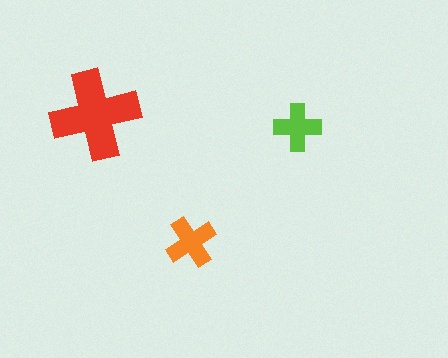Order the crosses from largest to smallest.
the red one, the orange one, the lime one.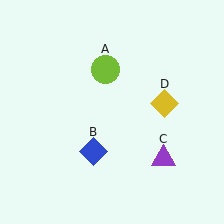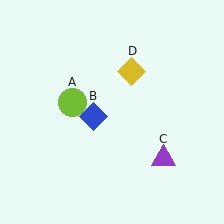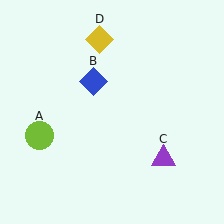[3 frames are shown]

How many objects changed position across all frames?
3 objects changed position: lime circle (object A), blue diamond (object B), yellow diamond (object D).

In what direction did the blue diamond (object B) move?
The blue diamond (object B) moved up.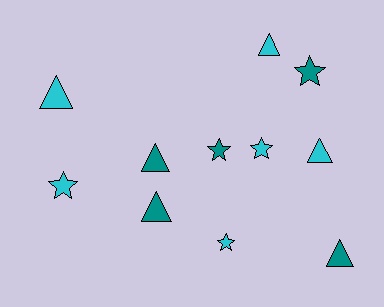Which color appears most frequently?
Cyan, with 6 objects.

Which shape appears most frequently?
Triangle, with 6 objects.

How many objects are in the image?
There are 11 objects.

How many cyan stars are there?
There are 3 cyan stars.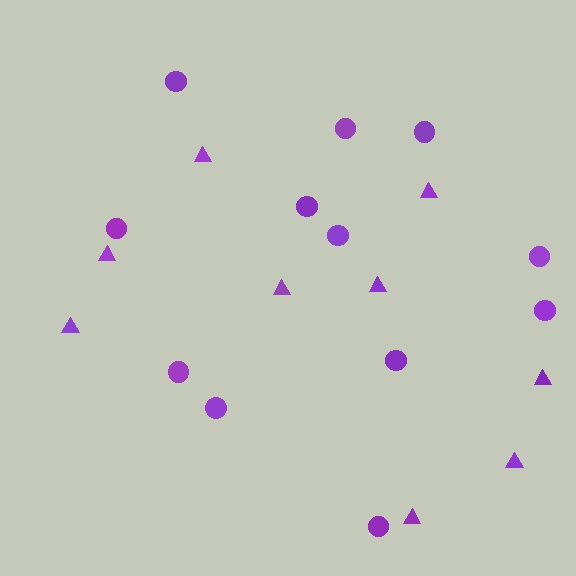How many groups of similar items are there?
There are 2 groups: one group of triangles (9) and one group of circles (12).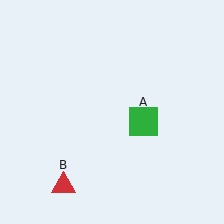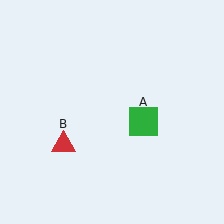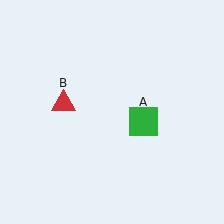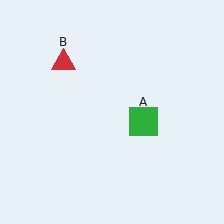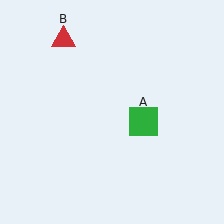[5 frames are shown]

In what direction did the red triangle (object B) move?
The red triangle (object B) moved up.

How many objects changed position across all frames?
1 object changed position: red triangle (object B).